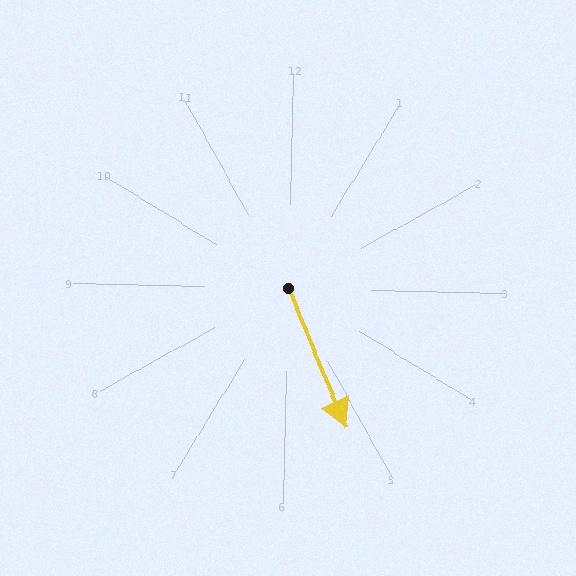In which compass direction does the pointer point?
Southeast.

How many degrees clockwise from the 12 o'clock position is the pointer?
Approximately 156 degrees.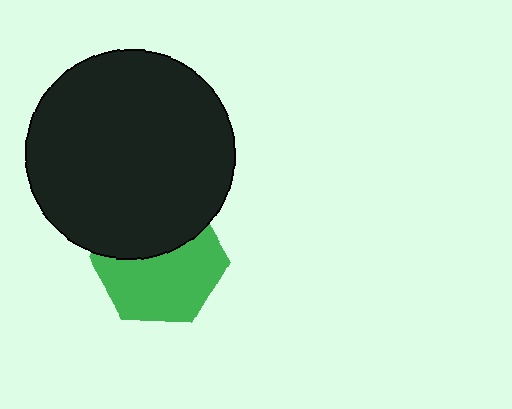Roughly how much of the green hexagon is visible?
About half of it is visible (roughly 60%).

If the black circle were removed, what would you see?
You would see the complete green hexagon.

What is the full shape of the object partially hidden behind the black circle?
The partially hidden object is a green hexagon.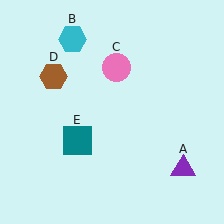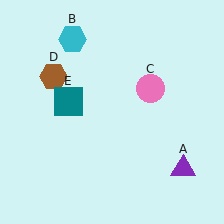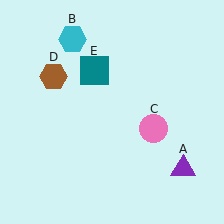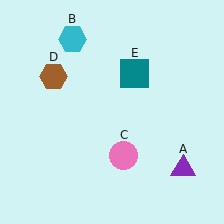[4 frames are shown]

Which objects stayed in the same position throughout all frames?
Purple triangle (object A) and cyan hexagon (object B) and brown hexagon (object D) remained stationary.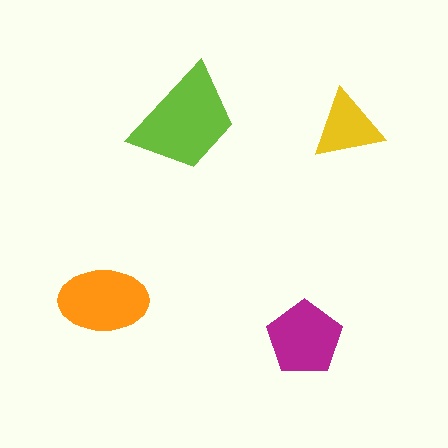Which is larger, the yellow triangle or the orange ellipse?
The orange ellipse.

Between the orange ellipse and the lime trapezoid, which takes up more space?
The lime trapezoid.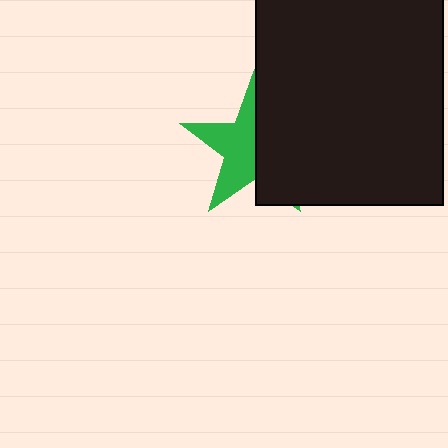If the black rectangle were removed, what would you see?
You would see the complete green star.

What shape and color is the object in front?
The object in front is a black rectangle.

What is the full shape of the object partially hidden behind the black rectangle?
The partially hidden object is a green star.